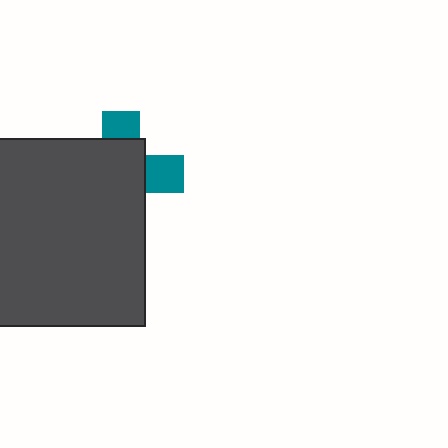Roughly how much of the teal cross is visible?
A small part of it is visible (roughly 30%).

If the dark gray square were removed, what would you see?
You would see the complete teal cross.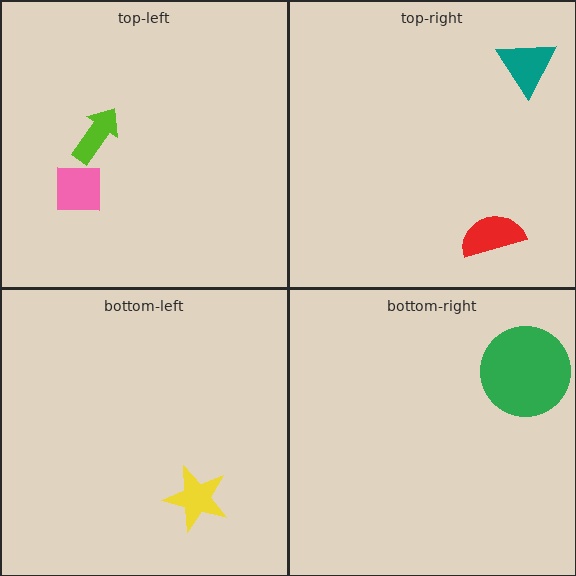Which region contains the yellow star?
The bottom-left region.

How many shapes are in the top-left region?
2.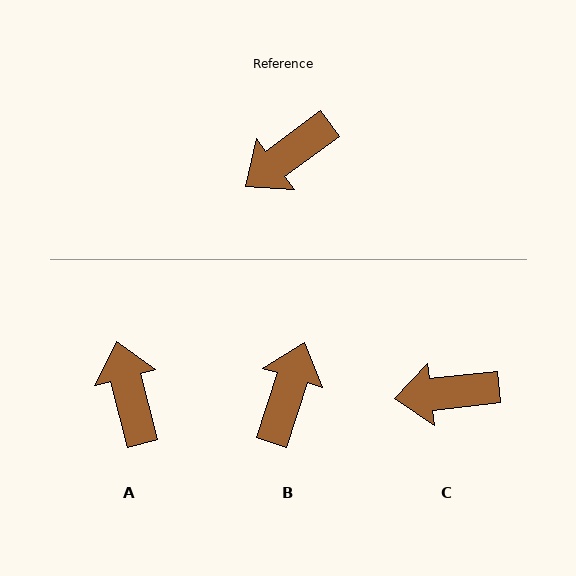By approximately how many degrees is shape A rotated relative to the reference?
Approximately 112 degrees clockwise.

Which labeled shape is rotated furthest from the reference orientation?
B, about 144 degrees away.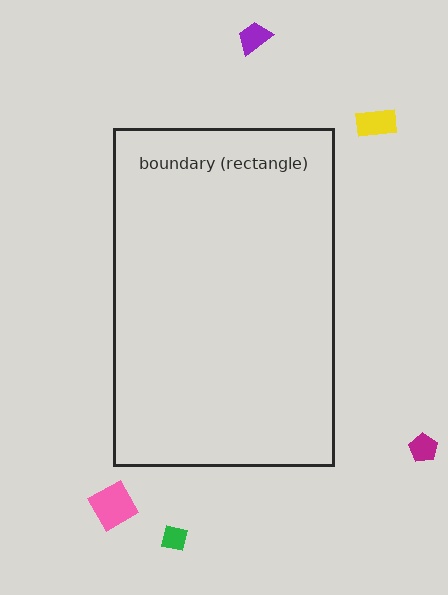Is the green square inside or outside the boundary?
Outside.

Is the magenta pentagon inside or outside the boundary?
Outside.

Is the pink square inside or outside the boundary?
Outside.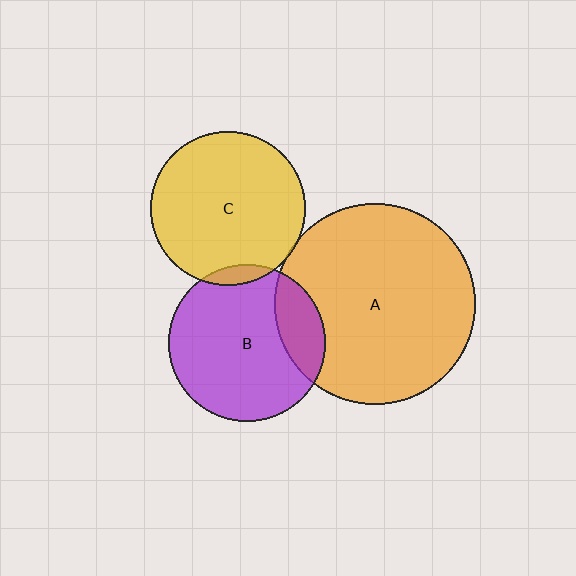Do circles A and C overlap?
Yes.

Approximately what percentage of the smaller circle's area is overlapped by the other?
Approximately 5%.